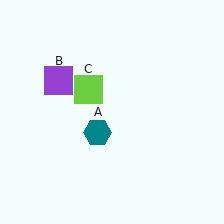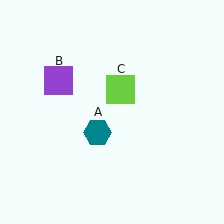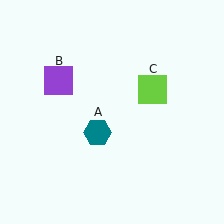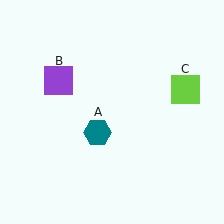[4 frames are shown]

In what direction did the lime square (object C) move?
The lime square (object C) moved right.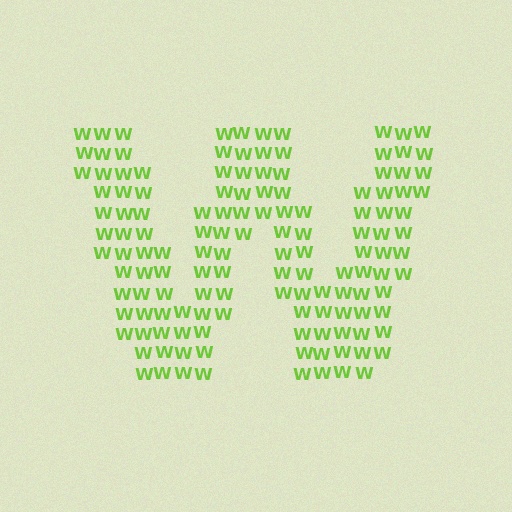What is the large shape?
The large shape is the letter W.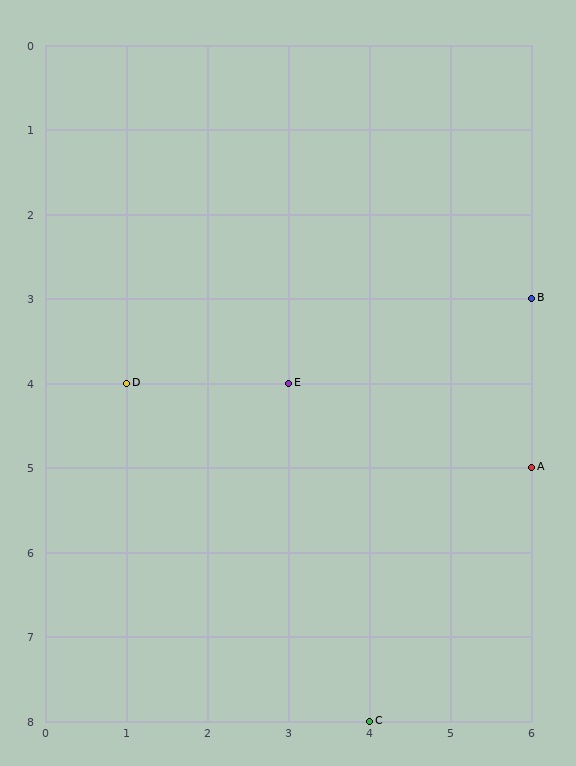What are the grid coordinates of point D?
Point D is at grid coordinates (1, 4).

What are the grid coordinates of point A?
Point A is at grid coordinates (6, 5).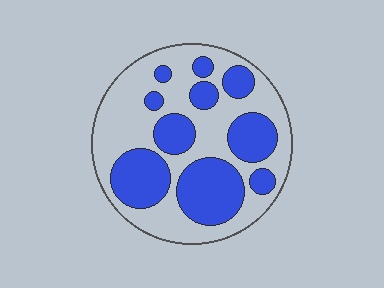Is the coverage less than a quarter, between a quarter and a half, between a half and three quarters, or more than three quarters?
Between a quarter and a half.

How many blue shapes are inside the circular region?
10.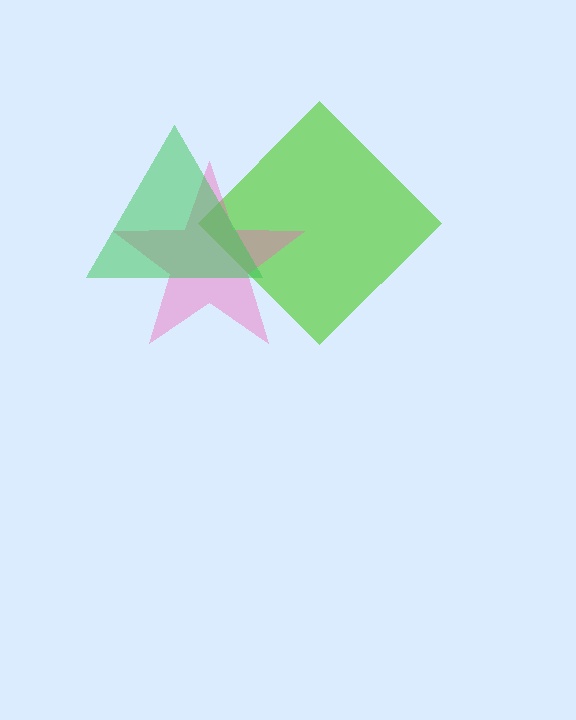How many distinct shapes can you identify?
There are 3 distinct shapes: a lime diamond, a pink star, a green triangle.